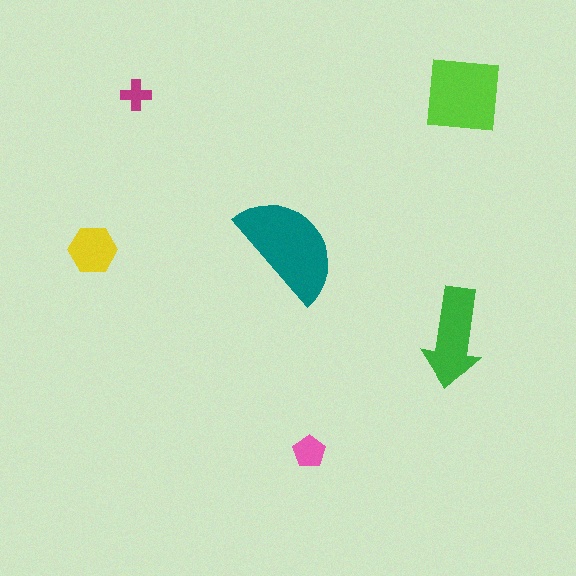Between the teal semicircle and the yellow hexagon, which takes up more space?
The teal semicircle.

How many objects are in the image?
There are 6 objects in the image.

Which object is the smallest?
The magenta cross.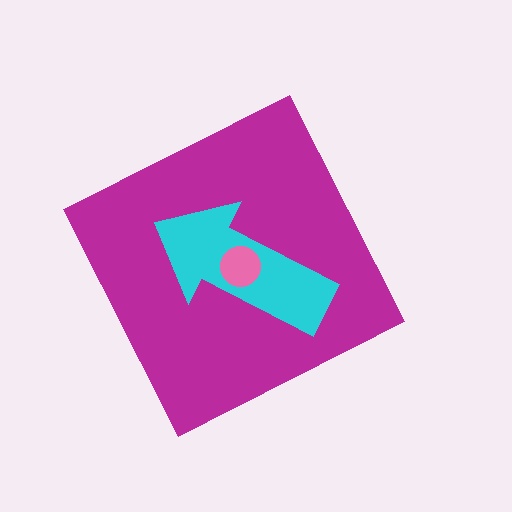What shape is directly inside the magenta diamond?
The cyan arrow.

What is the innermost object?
The pink circle.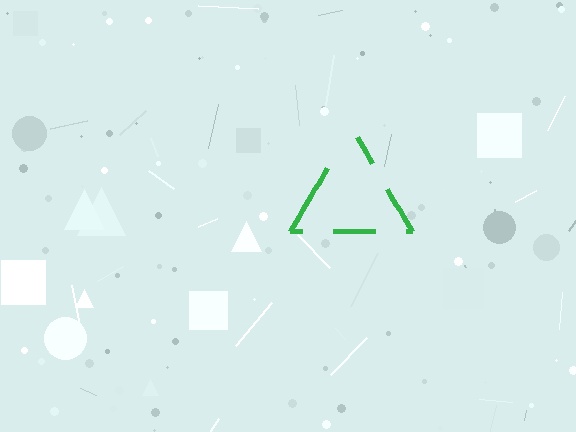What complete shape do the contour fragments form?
The contour fragments form a triangle.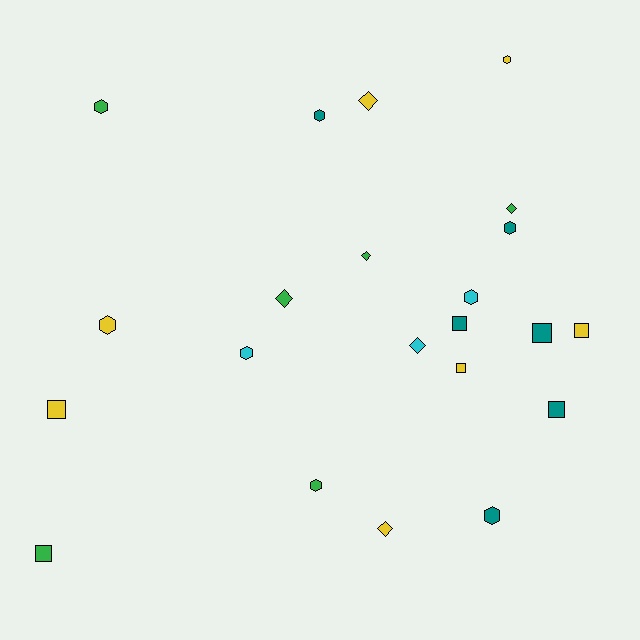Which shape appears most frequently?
Hexagon, with 9 objects.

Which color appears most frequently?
Yellow, with 7 objects.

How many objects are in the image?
There are 22 objects.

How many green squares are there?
There is 1 green square.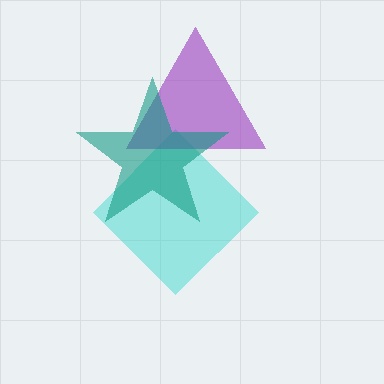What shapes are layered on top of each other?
The layered shapes are: a cyan diamond, a purple triangle, a teal star.